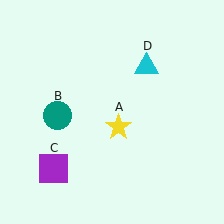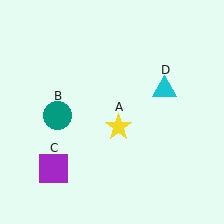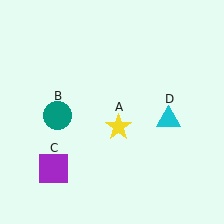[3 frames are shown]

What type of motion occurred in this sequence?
The cyan triangle (object D) rotated clockwise around the center of the scene.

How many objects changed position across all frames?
1 object changed position: cyan triangle (object D).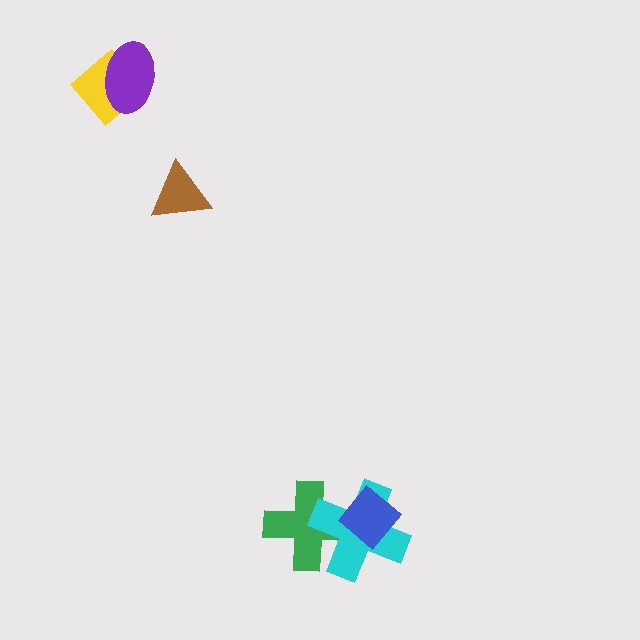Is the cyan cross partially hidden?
Yes, it is partially covered by another shape.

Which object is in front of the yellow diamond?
The purple ellipse is in front of the yellow diamond.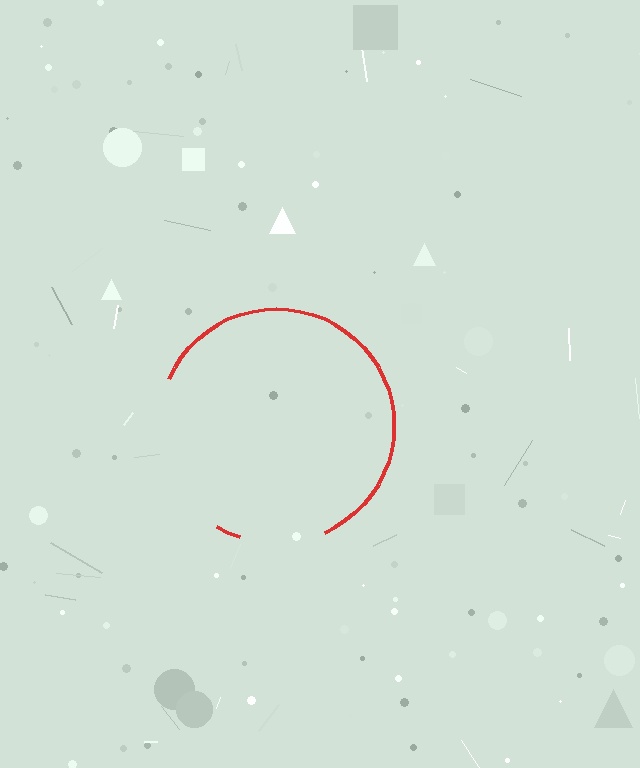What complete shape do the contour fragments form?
The contour fragments form a circle.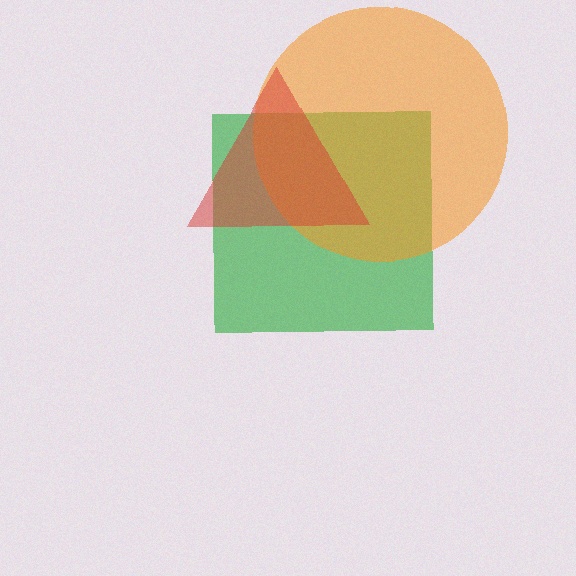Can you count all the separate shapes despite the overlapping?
Yes, there are 3 separate shapes.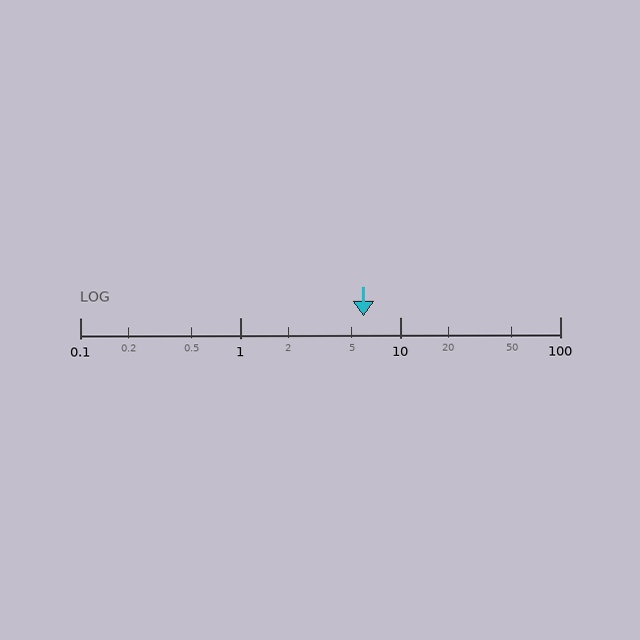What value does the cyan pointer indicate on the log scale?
The pointer indicates approximately 5.9.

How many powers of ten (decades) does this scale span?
The scale spans 3 decades, from 0.1 to 100.